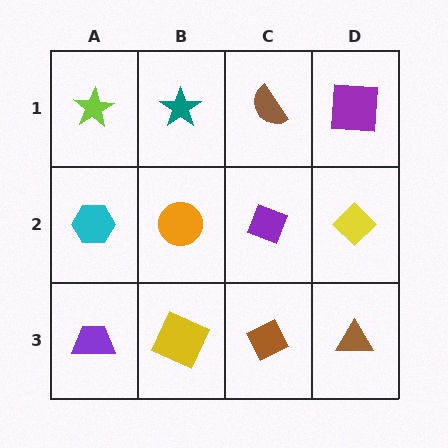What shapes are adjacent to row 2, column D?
A purple square (row 1, column D), a brown triangle (row 3, column D), a purple diamond (row 2, column C).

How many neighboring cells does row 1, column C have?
3.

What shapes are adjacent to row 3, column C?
A purple diamond (row 2, column C), a yellow square (row 3, column B), a brown triangle (row 3, column D).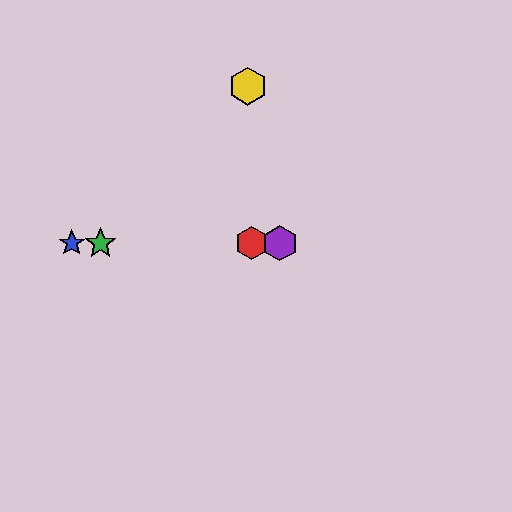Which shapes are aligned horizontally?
The red hexagon, the blue star, the green star, the purple hexagon are aligned horizontally.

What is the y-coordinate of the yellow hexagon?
The yellow hexagon is at y≈86.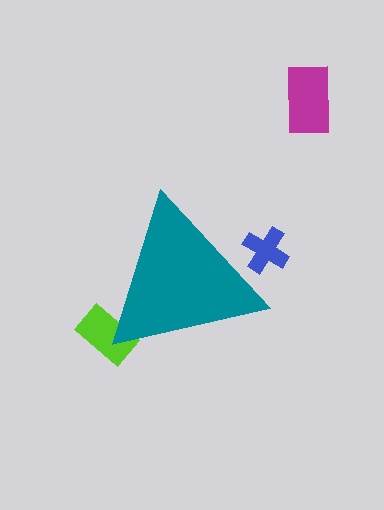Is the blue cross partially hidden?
Yes, the blue cross is partially hidden behind the teal triangle.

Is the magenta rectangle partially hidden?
No, the magenta rectangle is fully visible.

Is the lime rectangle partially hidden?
Yes, the lime rectangle is partially hidden behind the teal triangle.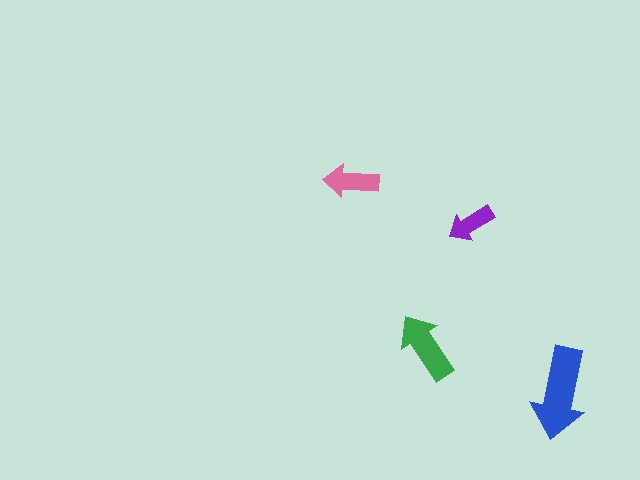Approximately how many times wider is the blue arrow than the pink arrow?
About 1.5 times wider.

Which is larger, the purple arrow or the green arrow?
The green one.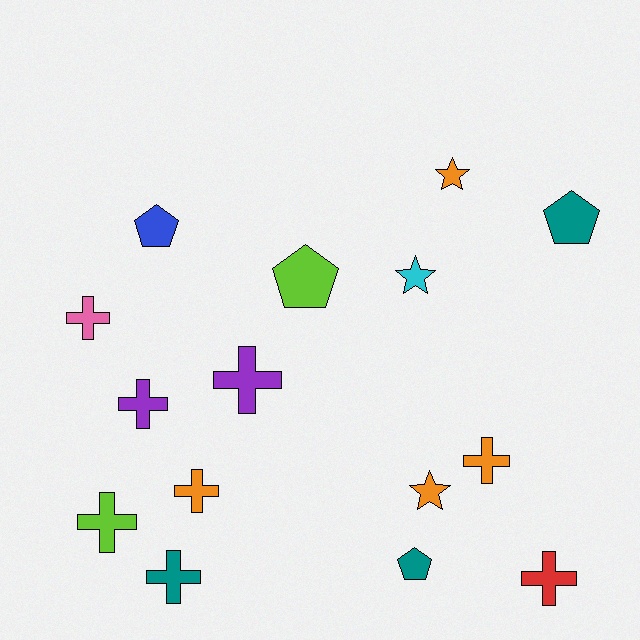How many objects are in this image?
There are 15 objects.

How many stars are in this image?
There are 3 stars.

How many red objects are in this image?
There is 1 red object.